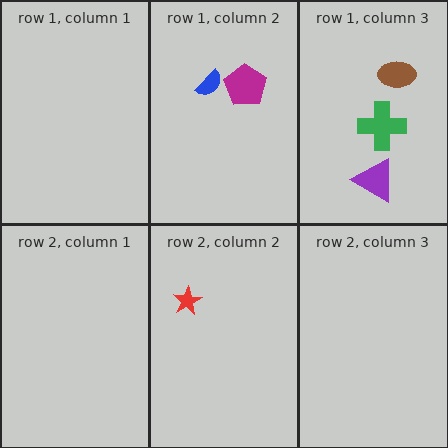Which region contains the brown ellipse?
The row 1, column 3 region.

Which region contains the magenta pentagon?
The row 1, column 2 region.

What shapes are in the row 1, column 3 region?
The purple triangle, the green cross, the brown ellipse.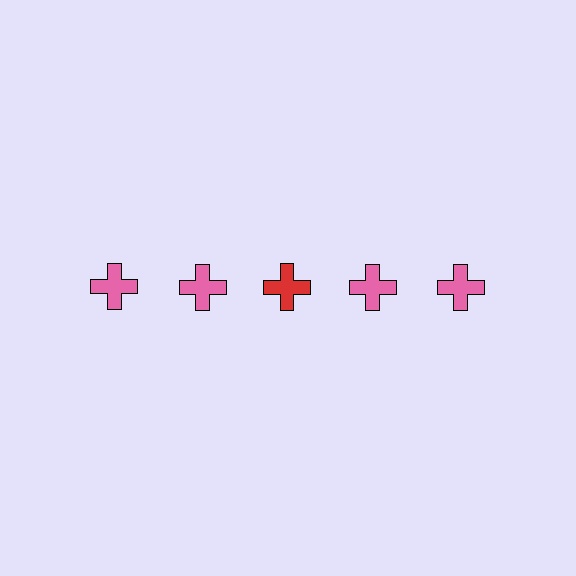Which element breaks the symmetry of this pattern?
The red cross in the top row, center column breaks the symmetry. All other shapes are pink crosses.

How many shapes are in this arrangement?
There are 5 shapes arranged in a grid pattern.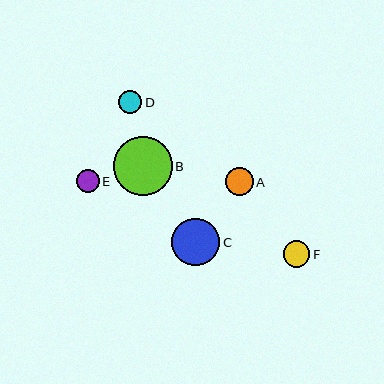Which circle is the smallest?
Circle D is the smallest with a size of approximately 23 pixels.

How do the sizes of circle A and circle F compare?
Circle A and circle F are approximately the same size.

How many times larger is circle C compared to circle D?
Circle C is approximately 2.1 times the size of circle D.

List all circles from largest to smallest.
From largest to smallest: B, C, A, F, E, D.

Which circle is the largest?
Circle B is the largest with a size of approximately 59 pixels.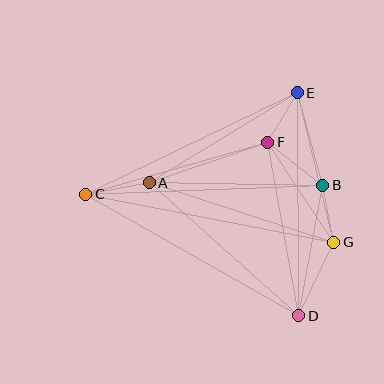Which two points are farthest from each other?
Points C and G are farthest from each other.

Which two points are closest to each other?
Points B and G are closest to each other.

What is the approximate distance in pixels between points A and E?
The distance between A and E is approximately 174 pixels.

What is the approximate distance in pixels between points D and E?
The distance between D and E is approximately 223 pixels.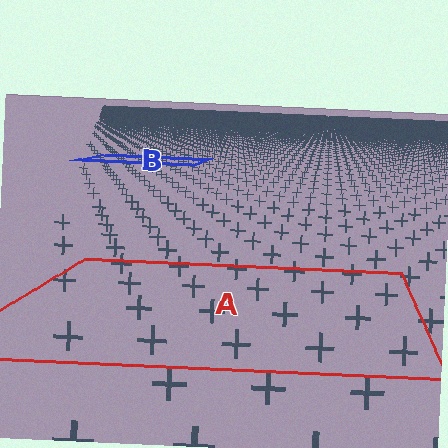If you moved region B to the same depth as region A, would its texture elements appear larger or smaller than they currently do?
They would appear larger. At a closer depth, the same texture elements are projected at a bigger on-screen size.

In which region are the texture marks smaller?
The texture marks are smaller in region B, because it is farther away.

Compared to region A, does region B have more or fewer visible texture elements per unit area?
Region B has more texture elements per unit area — they are packed more densely because it is farther away.